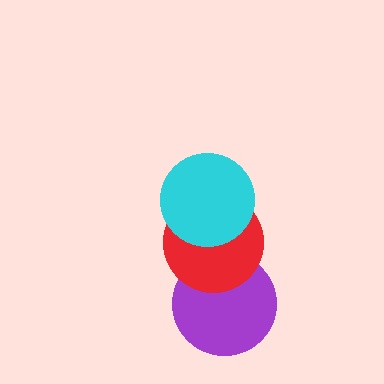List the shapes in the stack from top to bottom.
From top to bottom: the cyan circle, the red circle, the purple circle.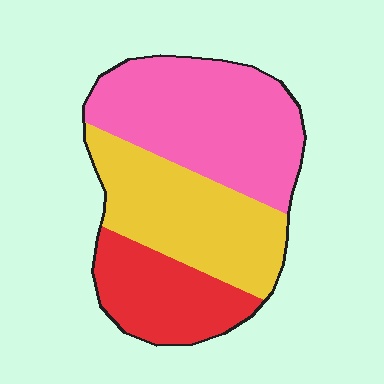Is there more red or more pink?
Pink.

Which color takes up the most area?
Pink, at roughly 45%.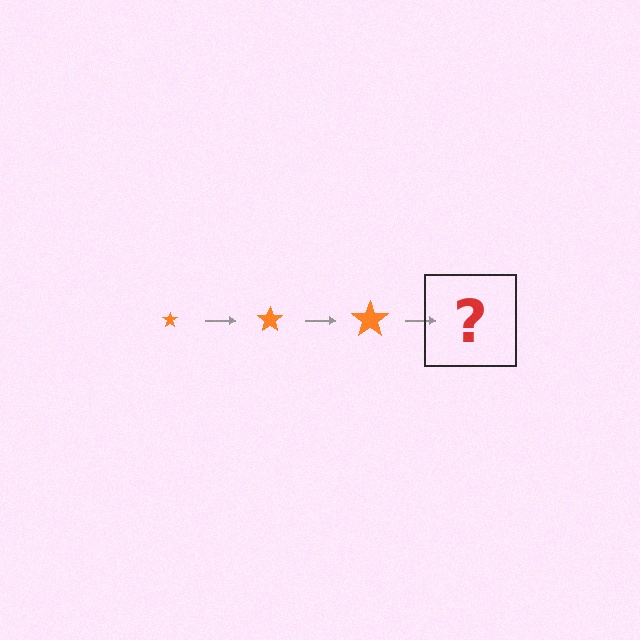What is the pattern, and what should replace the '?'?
The pattern is that the star gets progressively larger each step. The '?' should be an orange star, larger than the previous one.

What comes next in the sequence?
The next element should be an orange star, larger than the previous one.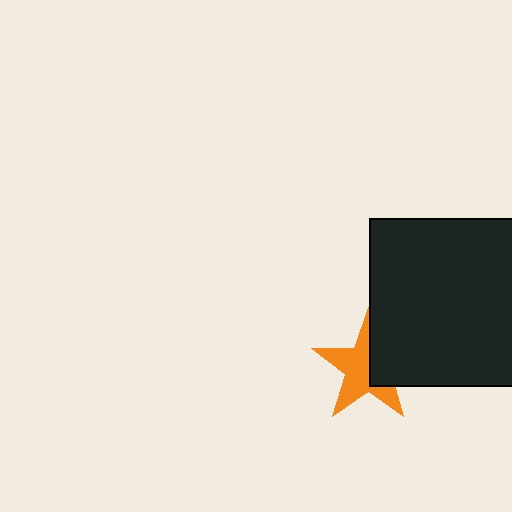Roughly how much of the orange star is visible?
About half of it is visible (roughly 63%).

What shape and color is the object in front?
The object in front is a black square.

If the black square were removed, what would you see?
You would see the complete orange star.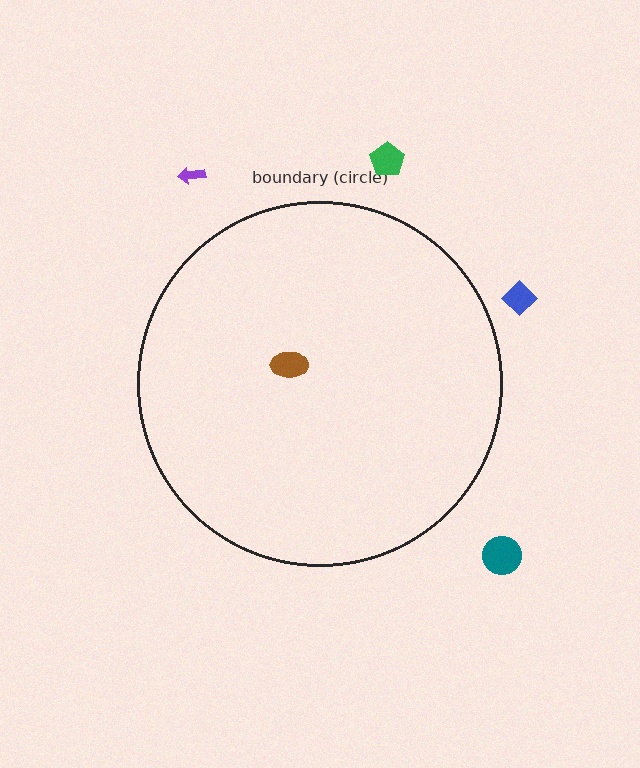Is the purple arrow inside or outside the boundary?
Outside.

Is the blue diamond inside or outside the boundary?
Outside.